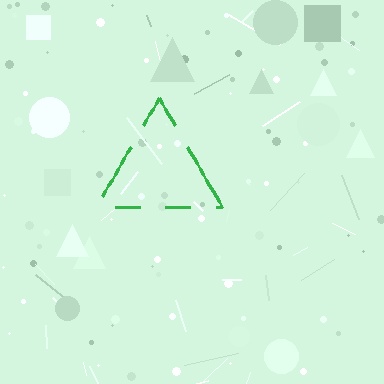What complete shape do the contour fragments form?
The contour fragments form a triangle.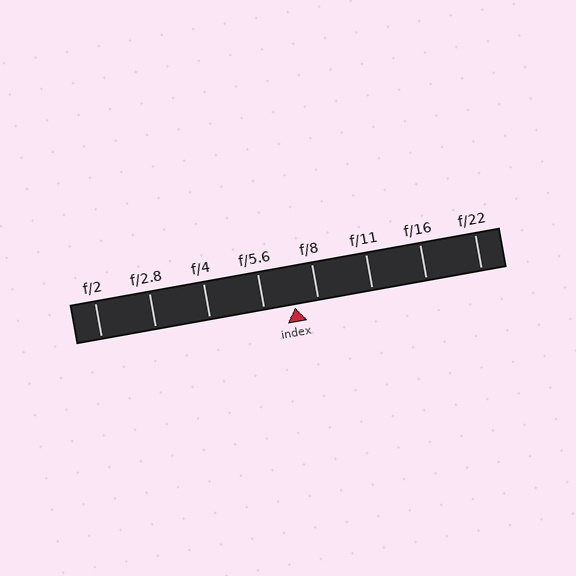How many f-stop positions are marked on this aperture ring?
There are 8 f-stop positions marked.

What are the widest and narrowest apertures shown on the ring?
The widest aperture shown is f/2 and the narrowest is f/22.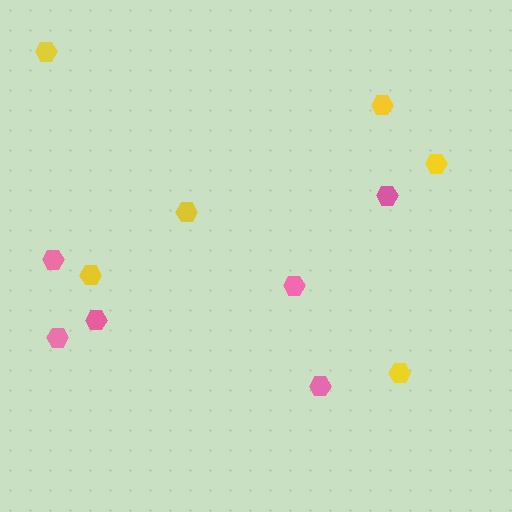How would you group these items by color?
There are 2 groups: one group of yellow hexagons (6) and one group of pink hexagons (6).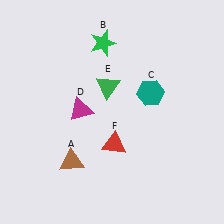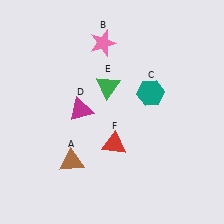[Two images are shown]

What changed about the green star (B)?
In Image 1, B is green. In Image 2, it changed to pink.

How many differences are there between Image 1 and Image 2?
There is 1 difference between the two images.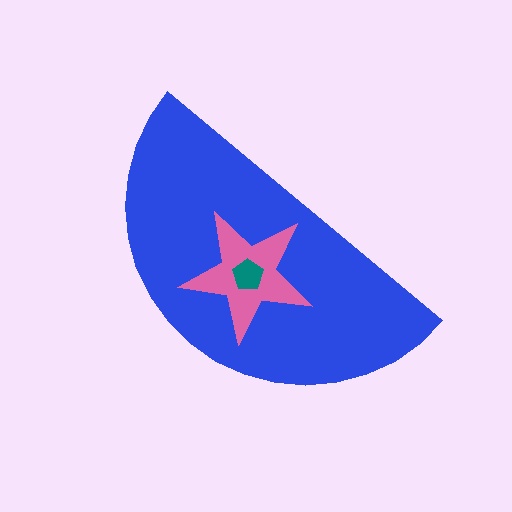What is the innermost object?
The teal pentagon.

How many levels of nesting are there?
3.